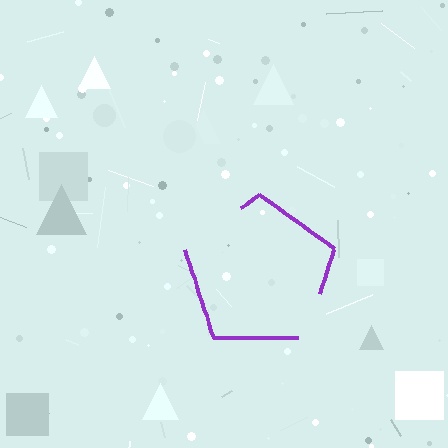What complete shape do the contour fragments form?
The contour fragments form a pentagon.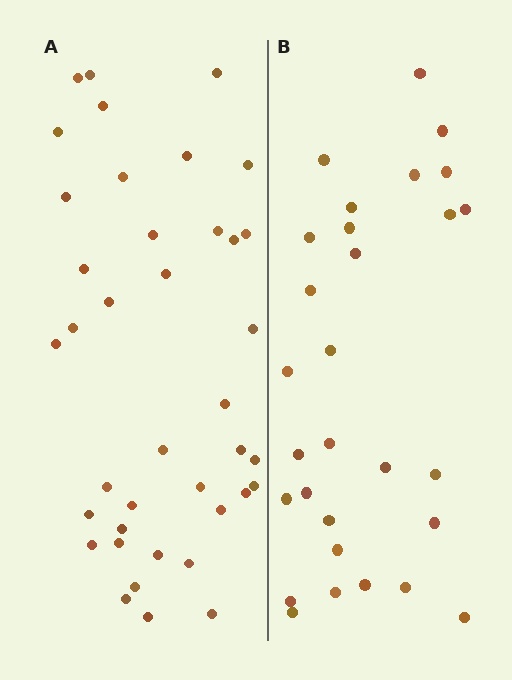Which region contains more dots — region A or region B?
Region A (the left region) has more dots.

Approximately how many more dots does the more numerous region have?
Region A has roughly 10 or so more dots than region B.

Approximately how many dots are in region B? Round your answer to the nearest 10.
About 30 dots. (The exact count is 29, which rounds to 30.)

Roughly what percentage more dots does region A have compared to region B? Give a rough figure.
About 35% more.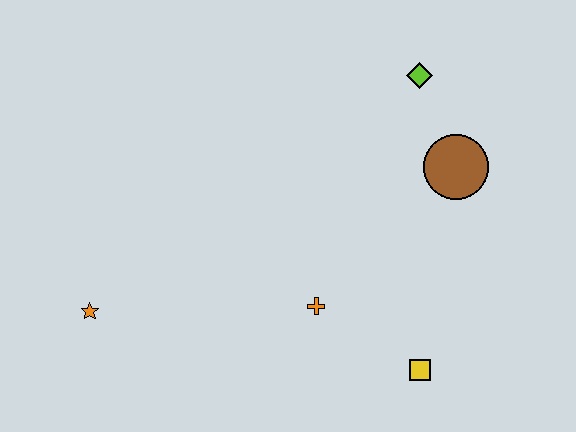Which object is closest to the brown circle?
The lime diamond is closest to the brown circle.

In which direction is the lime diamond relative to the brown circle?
The lime diamond is above the brown circle.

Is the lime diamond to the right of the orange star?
Yes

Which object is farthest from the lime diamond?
The orange star is farthest from the lime diamond.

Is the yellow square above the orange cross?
No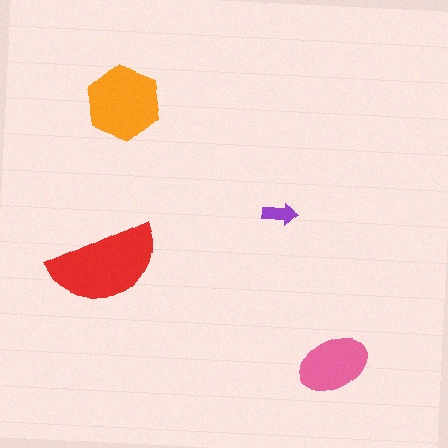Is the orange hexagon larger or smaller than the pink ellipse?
Larger.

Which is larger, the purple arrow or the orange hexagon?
The orange hexagon.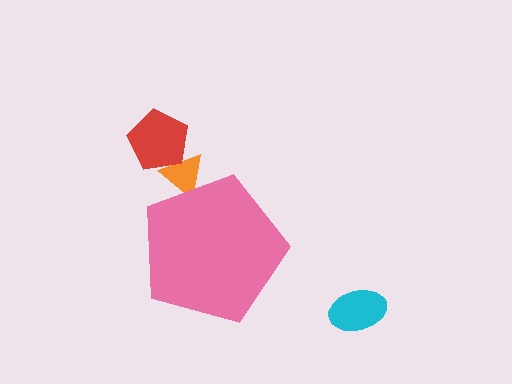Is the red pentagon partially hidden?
No, the red pentagon is fully visible.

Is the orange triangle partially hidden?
Yes, the orange triangle is partially hidden behind the pink pentagon.